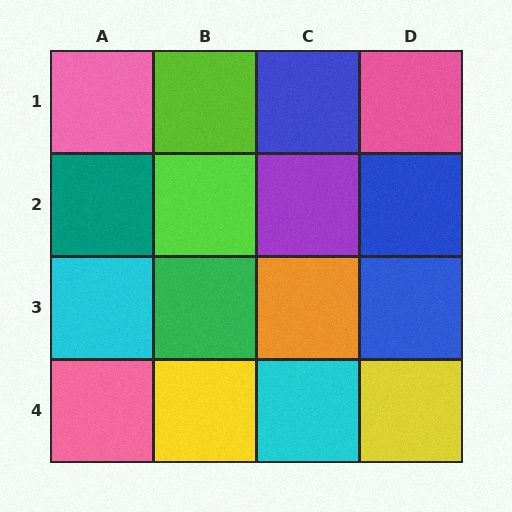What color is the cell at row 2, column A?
Teal.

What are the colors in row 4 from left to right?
Pink, yellow, cyan, yellow.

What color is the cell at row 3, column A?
Cyan.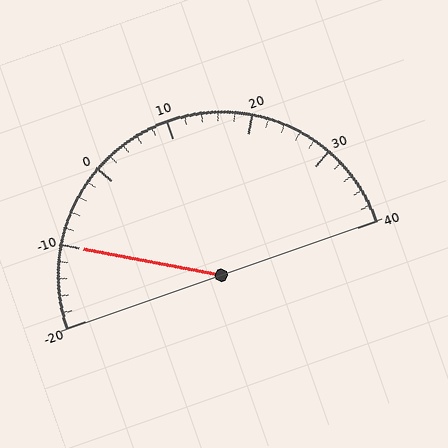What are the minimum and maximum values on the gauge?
The gauge ranges from -20 to 40.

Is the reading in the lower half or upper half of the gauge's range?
The reading is in the lower half of the range (-20 to 40).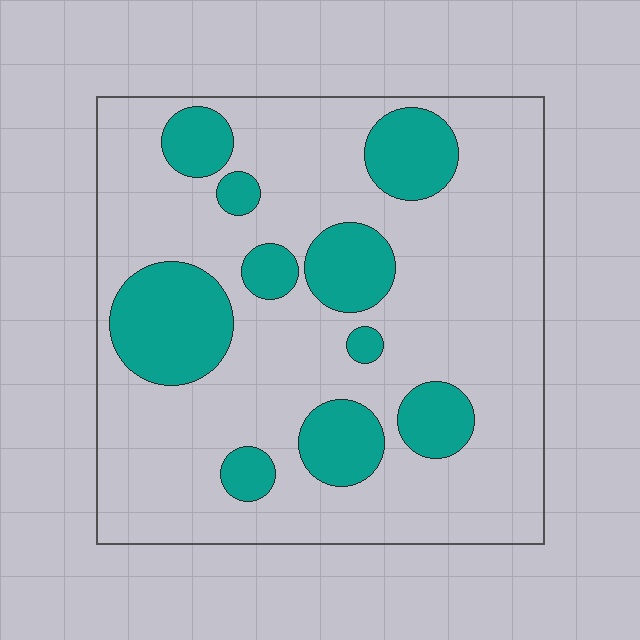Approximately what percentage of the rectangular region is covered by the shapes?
Approximately 25%.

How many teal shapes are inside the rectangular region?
10.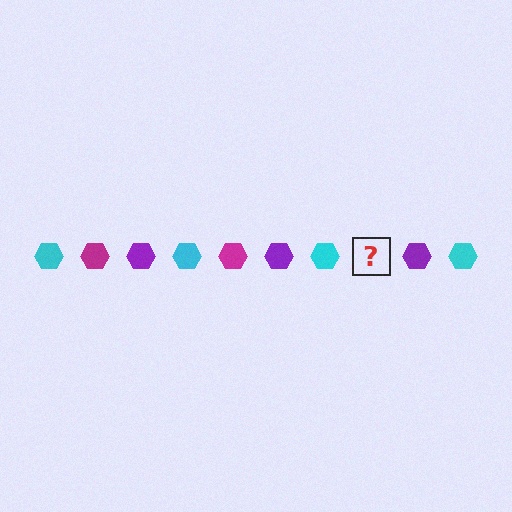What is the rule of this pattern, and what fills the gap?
The rule is that the pattern cycles through cyan, magenta, purple hexagons. The gap should be filled with a magenta hexagon.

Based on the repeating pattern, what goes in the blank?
The blank should be a magenta hexagon.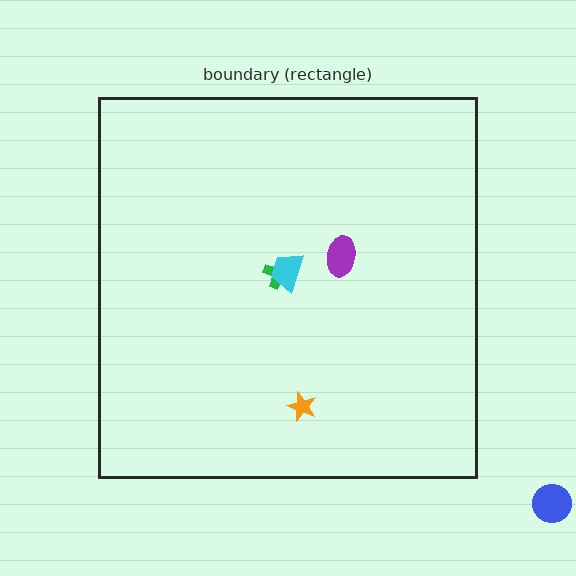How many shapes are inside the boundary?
4 inside, 1 outside.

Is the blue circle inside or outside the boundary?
Outside.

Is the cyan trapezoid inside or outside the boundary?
Inside.